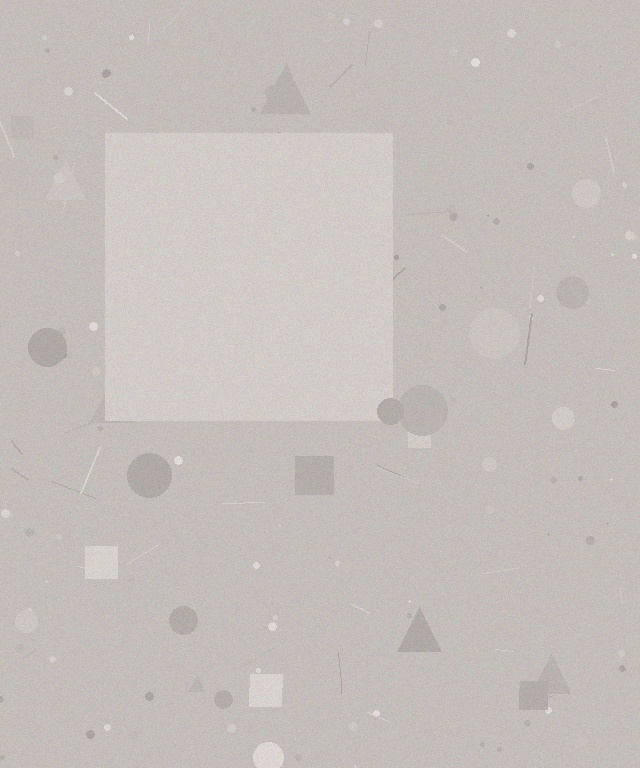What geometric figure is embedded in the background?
A square is embedded in the background.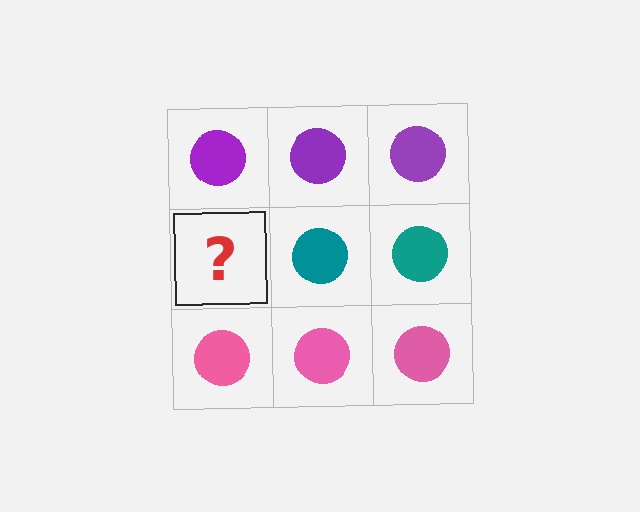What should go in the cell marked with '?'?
The missing cell should contain a teal circle.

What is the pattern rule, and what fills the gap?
The rule is that each row has a consistent color. The gap should be filled with a teal circle.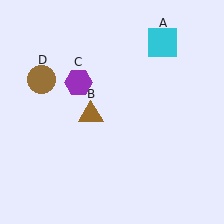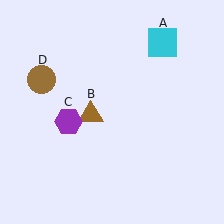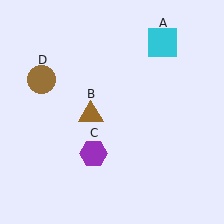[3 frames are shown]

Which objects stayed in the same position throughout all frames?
Cyan square (object A) and brown triangle (object B) and brown circle (object D) remained stationary.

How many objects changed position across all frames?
1 object changed position: purple hexagon (object C).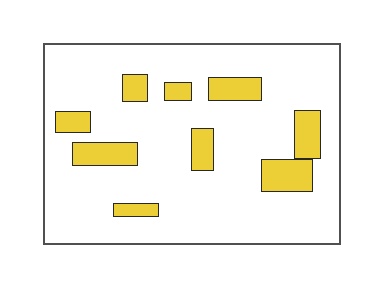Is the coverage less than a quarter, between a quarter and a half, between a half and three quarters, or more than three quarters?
Less than a quarter.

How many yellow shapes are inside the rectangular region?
9.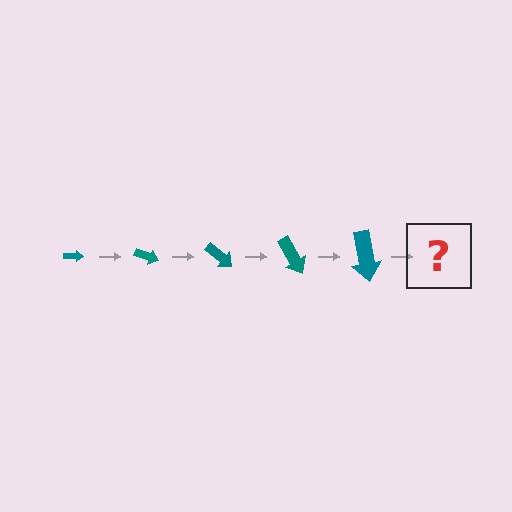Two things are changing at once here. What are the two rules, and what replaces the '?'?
The two rules are that the arrow grows larger each step and it rotates 20 degrees each step. The '?' should be an arrow, larger than the previous one and rotated 100 degrees from the start.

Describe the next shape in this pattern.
It should be an arrow, larger than the previous one and rotated 100 degrees from the start.